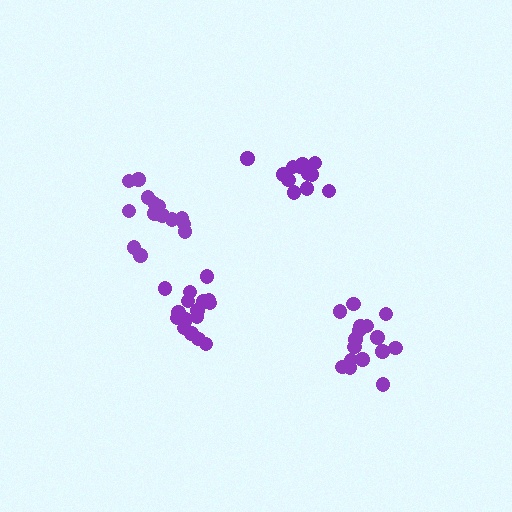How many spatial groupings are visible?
There are 4 spatial groupings.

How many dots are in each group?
Group 1: 17 dots, Group 2: 12 dots, Group 3: 16 dots, Group 4: 15 dots (60 total).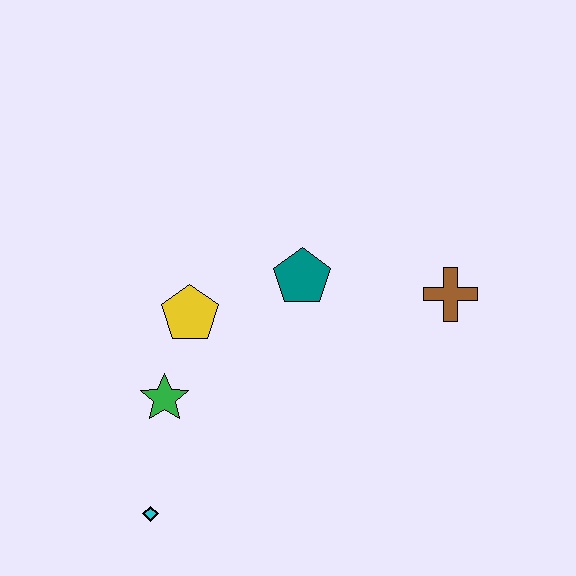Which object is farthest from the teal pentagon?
The cyan diamond is farthest from the teal pentagon.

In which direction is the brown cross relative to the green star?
The brown cross is to the right of the green star.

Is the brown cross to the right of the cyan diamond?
Yes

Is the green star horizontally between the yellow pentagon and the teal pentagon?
No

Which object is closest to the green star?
The yellow pentagon is closest to the green star.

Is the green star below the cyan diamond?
No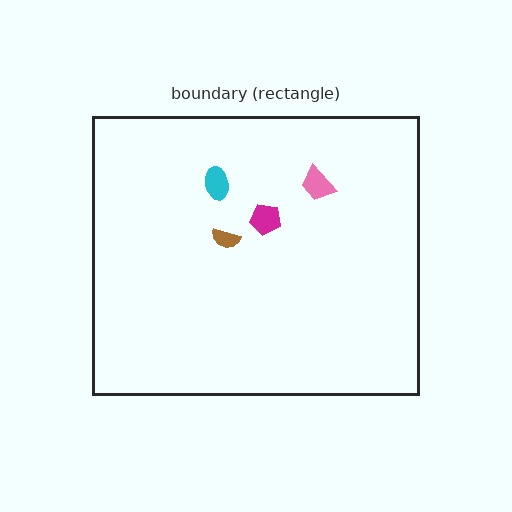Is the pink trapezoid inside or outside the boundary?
Inside.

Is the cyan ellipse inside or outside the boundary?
Inside.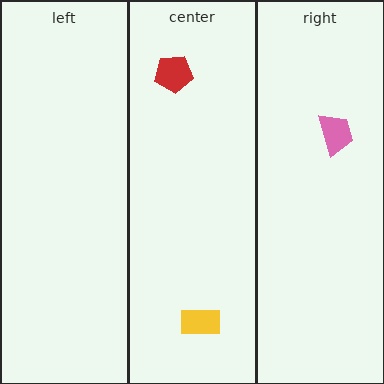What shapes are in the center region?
The red pentagon, the yellow rectangle.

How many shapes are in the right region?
1.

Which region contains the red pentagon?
The center region.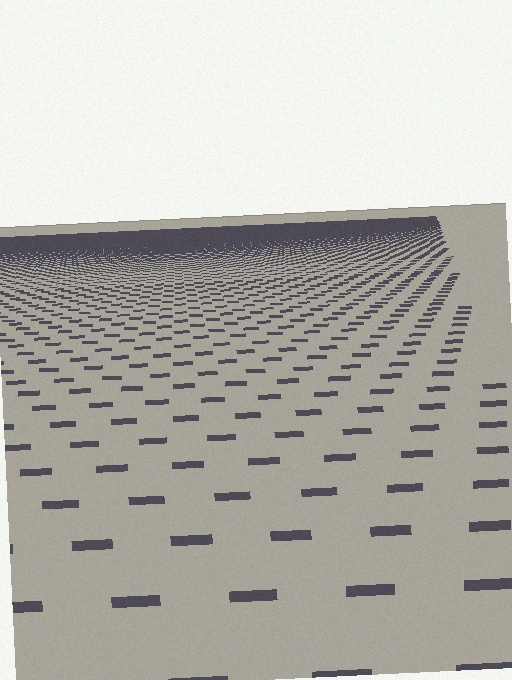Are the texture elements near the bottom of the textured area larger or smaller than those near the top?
Larger. Near the bottom, elements are closer to the viewer and appear at a bigger on-screen size.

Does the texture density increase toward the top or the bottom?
Density increases toward the top.